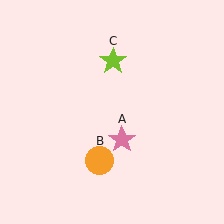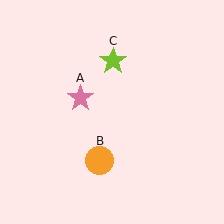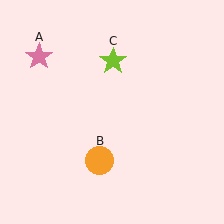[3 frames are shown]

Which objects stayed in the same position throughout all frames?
Orange circle (object B) and lime star (object C) remained stationary.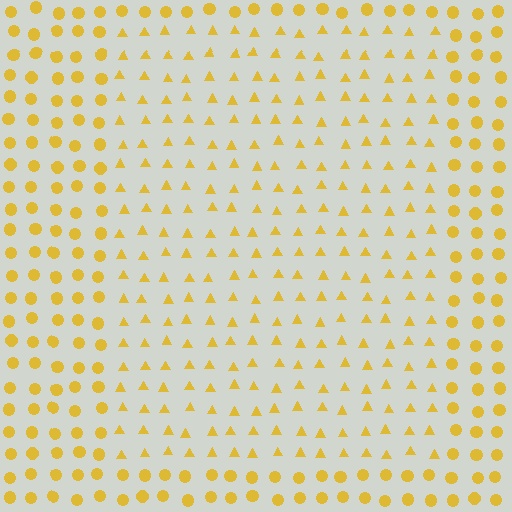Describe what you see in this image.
The image is filled with small yellow elements arranged in a uniform grid. A rectangle-shaped region contains triangles, while the surrounding area contains circles. The boundary is defined purely by the change in element shape.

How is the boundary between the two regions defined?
The boundary is defined by a change in element shape: triangles inside vs. circles outside. All elements share the same color and spacing.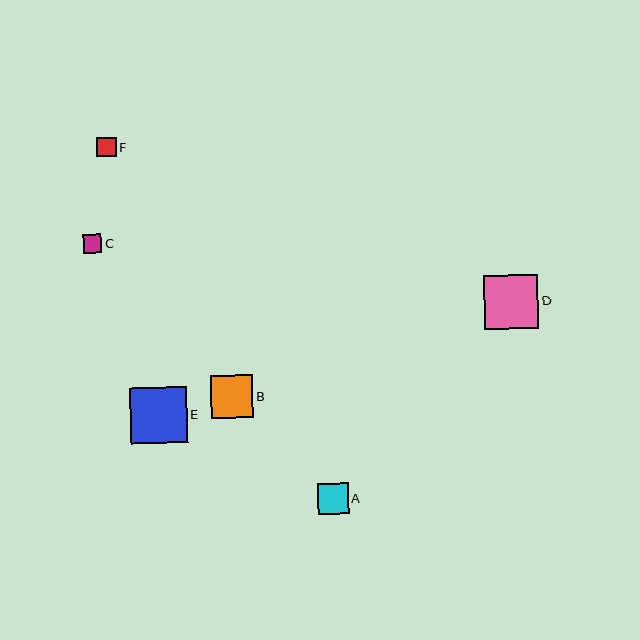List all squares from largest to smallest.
From largest to smallest: E, D, B, A, F, C.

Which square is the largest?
Square E is the largest with a size of approximately 56 pixels.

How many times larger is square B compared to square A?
Square B is approximately 1.4 times the size of square A.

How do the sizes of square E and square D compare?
Square E and square D are approximately the same size.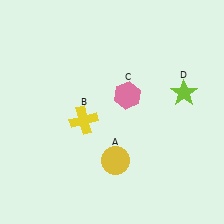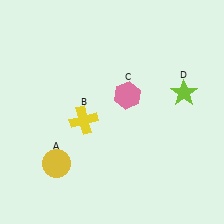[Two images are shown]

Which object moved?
The yellow circle (A) moved left.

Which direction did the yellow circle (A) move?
The yellow circle (A) moved left.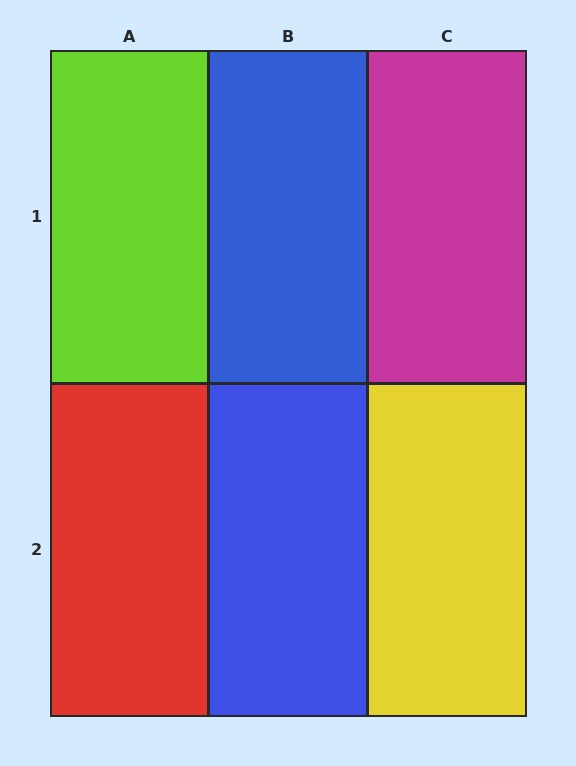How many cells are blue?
2 cells are blue.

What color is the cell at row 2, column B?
Blue.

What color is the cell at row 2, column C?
Yellow.